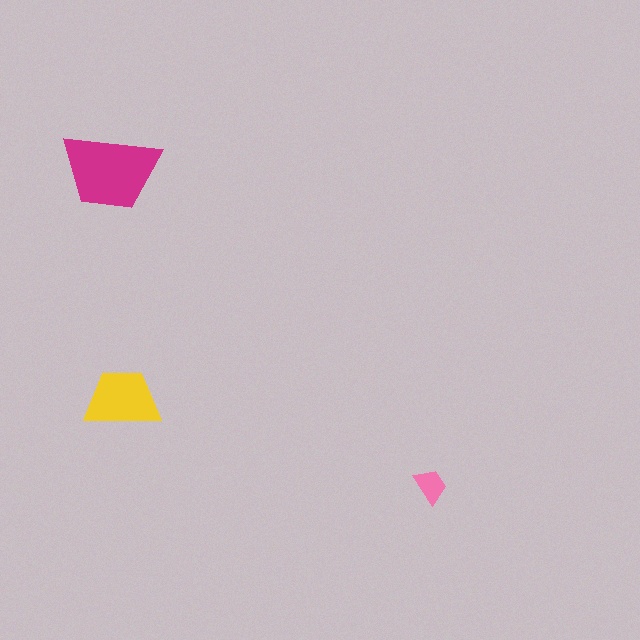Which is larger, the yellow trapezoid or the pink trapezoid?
The yellow one.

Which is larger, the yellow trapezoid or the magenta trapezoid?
The magenta one.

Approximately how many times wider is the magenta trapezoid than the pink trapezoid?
About 3 times wider.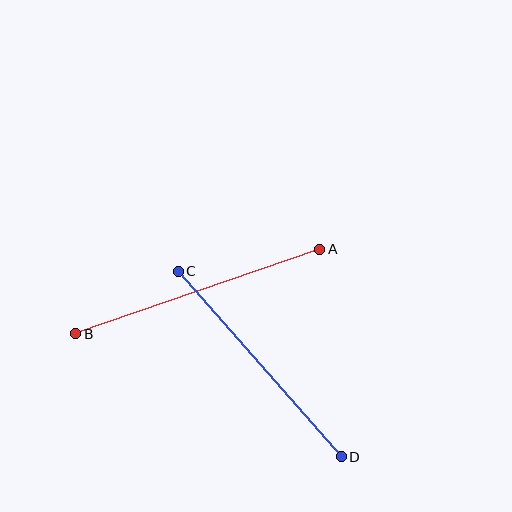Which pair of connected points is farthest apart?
Points A and B are farthest apart.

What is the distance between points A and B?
The distance is approximately 258 pixels.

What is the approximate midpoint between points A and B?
The midpoint is at approximately (198, 292) pixels.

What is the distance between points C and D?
The distance is approximately 247 pixels.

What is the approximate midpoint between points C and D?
The midpoint is at approximately (260, 364) pixels.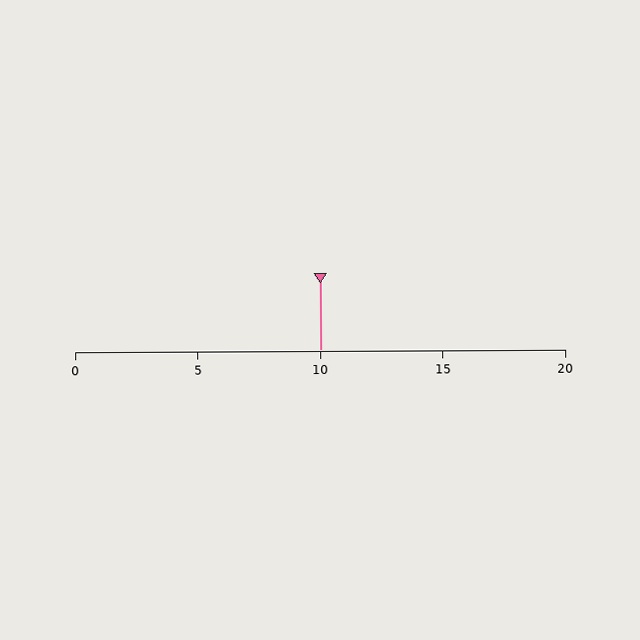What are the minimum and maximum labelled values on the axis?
The axis runs from 0 to 20.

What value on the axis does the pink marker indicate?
The marker indicates approximately 10.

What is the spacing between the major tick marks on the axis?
The major ticks are spaced 5 apart.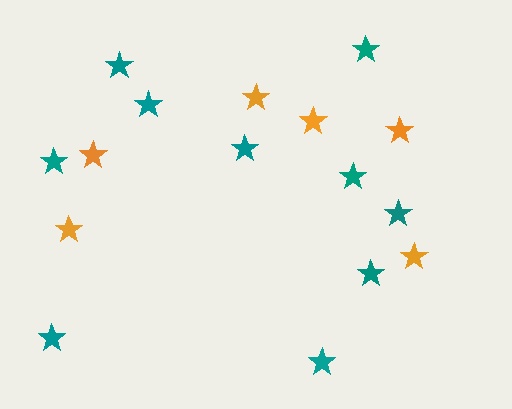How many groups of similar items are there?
There are 2 groups: one group of orange stars (6) and one group of teal stars (10).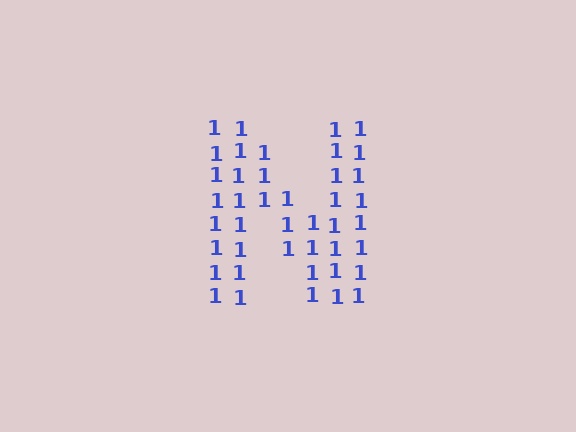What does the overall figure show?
The overall figure shows the letter N.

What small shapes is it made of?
It is made of small digit 1's.